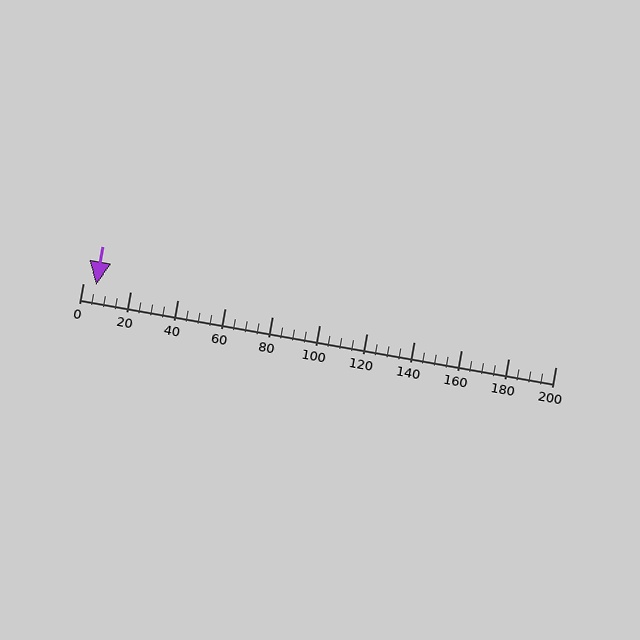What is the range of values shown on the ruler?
The ruler shows values from 0 to 200.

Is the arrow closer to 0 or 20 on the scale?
The arrow is closer to 0.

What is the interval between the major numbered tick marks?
The major tick marks are spaced 20 units apart.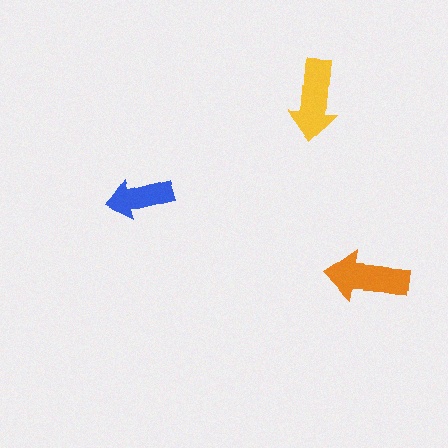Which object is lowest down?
The orange arrow is bottommost.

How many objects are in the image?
There are 3 objects in the image.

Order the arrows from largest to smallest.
the orange one, the yellow one, the blue one.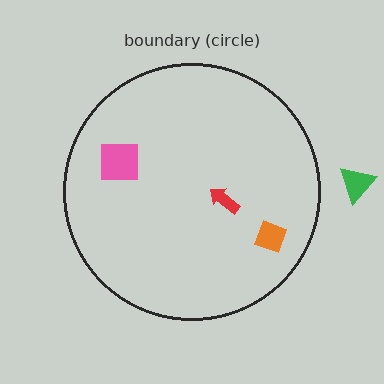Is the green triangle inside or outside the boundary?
Outside.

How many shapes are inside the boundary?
3 inside, 1 outside.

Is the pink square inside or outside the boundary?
Inside.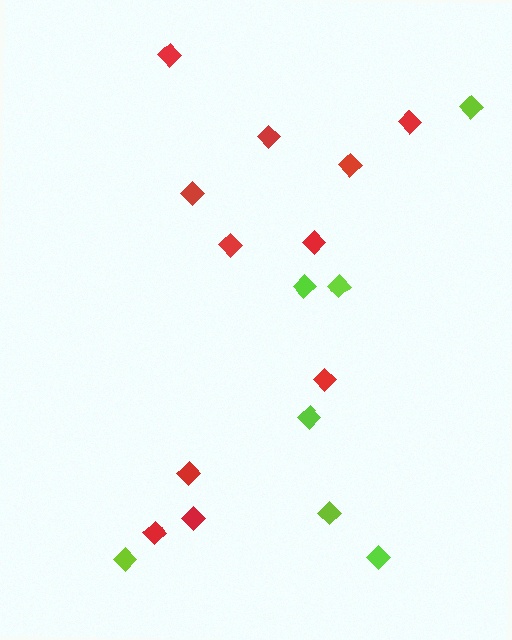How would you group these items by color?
There are 2 groups: one group of lime diamonds (7) and one group of red diamonds (11).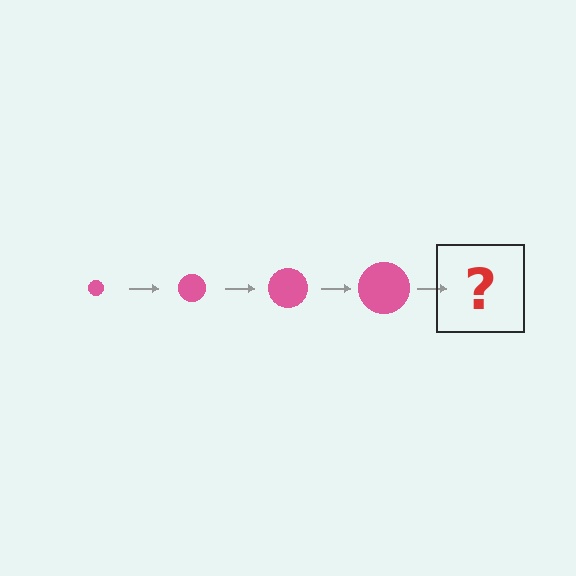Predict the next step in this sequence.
The next step is a pink circle, larger than the previous one.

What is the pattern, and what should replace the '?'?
The pattern is that the circle gets progressively larger each step. The '?' should be a pink circle, larger than the previous one.